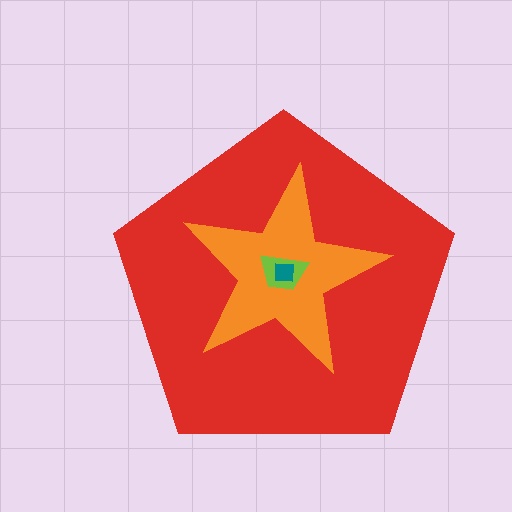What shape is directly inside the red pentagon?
The orange star.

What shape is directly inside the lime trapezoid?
The teal square.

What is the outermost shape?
The red pentagon.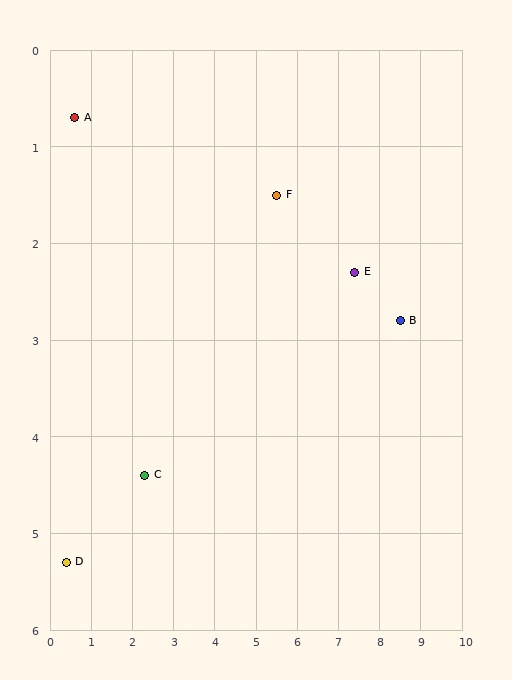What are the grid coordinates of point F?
Point F is at approximately (5.5, 1.5).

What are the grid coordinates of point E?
Point E is at approximately (7.4, 2.3).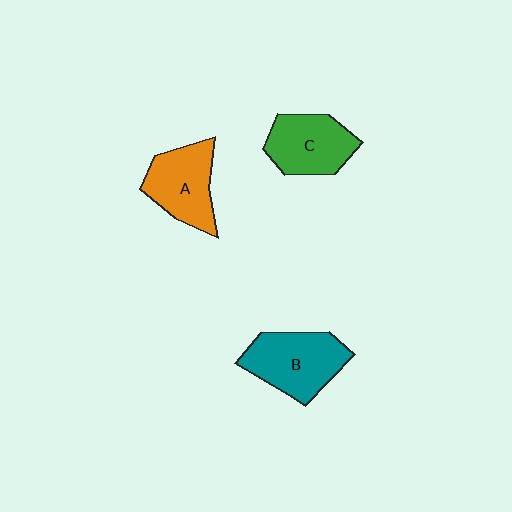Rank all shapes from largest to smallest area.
From largest to smallest: B (teal), A (orange), C (green).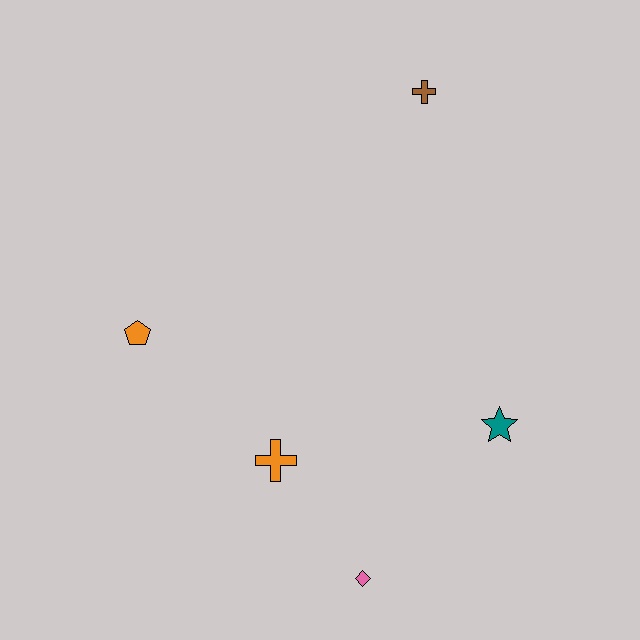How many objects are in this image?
There are 5 objects.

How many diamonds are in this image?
There is 1 diamond.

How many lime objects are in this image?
There are no lime objects.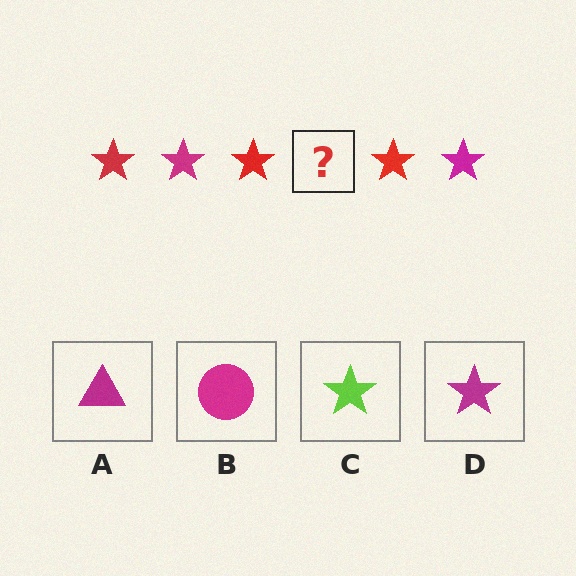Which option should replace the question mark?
Option D.